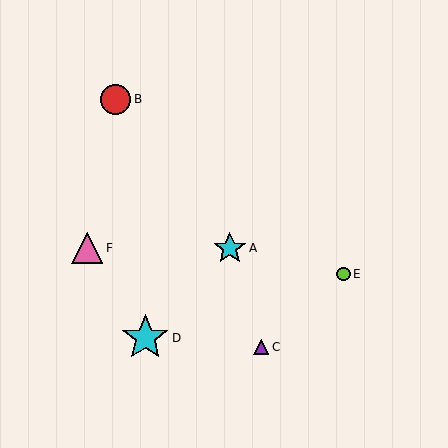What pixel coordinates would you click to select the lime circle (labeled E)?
Click at (343, 274) to select the lime circle E.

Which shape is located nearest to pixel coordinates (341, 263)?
The lime circle (labeled E) at (343, 274) is nearest to that location.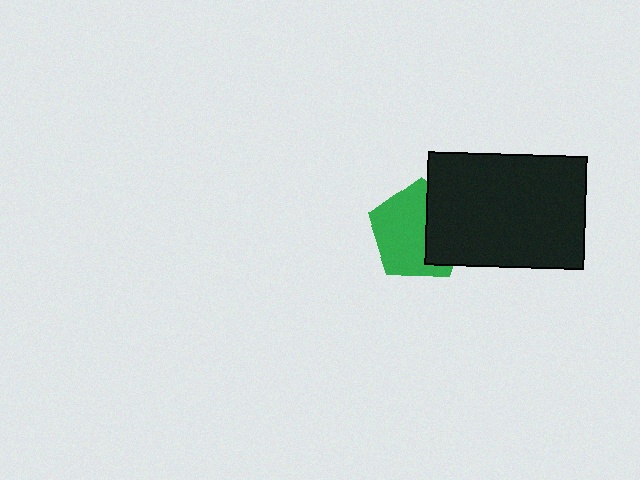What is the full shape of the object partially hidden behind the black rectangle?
The partially hidden object is a green pentagon.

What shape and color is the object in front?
The object in front is a black rectangle.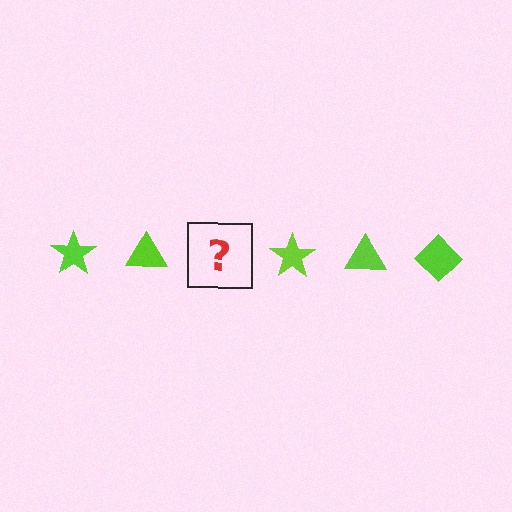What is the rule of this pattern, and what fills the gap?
The rule is that the pattern cycles through star, triangle, diamond shapes in lime. The gap should be filled with a lime diamond.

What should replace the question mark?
The question mark should be replaced with a lime diamond.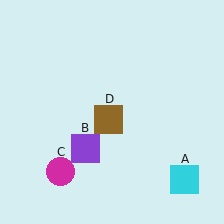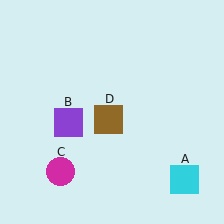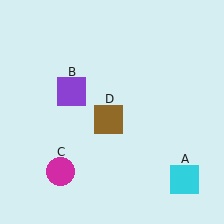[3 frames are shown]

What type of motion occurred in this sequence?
The purple square (object B) rotated clockwise around the center of the scene.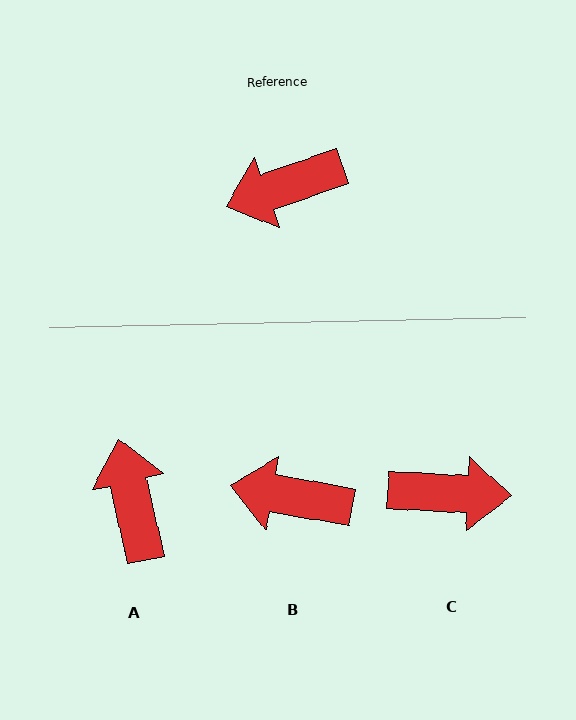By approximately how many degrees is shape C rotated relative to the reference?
Approximately 158 degrees counter-clockwise.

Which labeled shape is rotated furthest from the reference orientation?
C, about 158 degrees away.